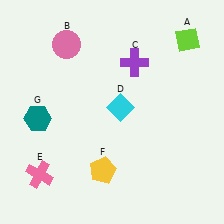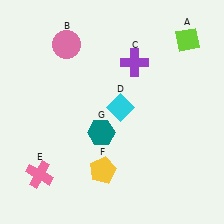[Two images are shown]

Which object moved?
The teal hexagon (G) moved right.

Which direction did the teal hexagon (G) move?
The teal hexagon (G) moved right.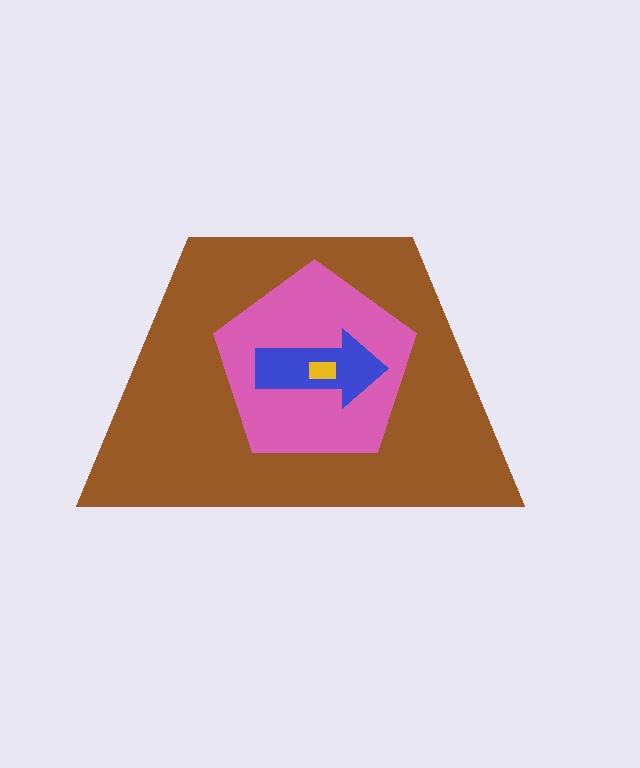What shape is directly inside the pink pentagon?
The blue arrow.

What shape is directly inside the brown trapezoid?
The pink pentagon.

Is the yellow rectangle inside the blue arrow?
Yes.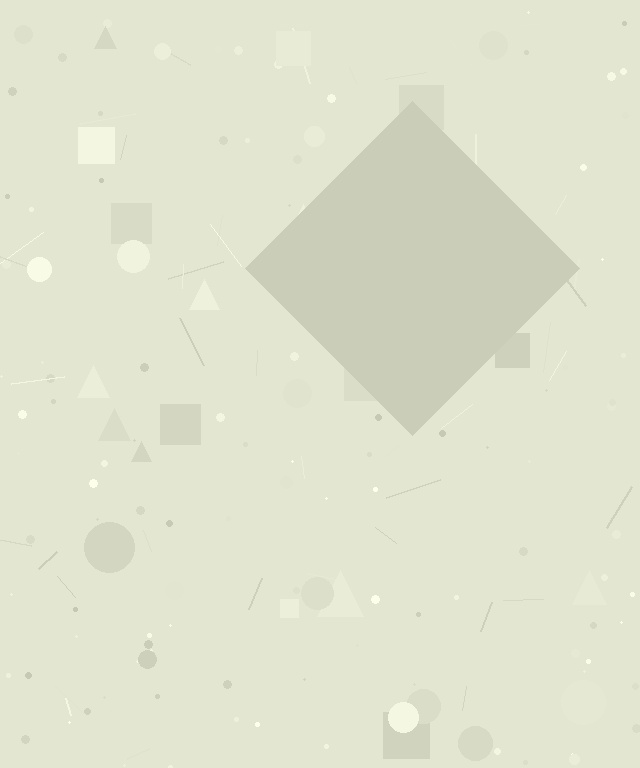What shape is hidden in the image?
A diamond is hidden in the image.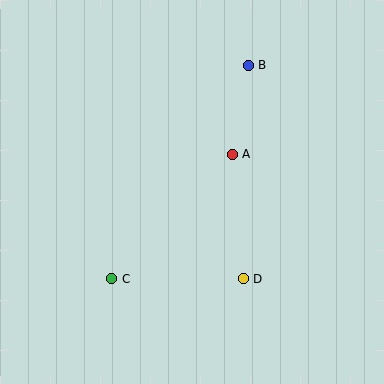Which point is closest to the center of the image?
Point A at (232, 154) is closest to the center.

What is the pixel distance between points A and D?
The distance between A and D is 125 pixels.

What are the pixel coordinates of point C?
Point C is at (112, 279).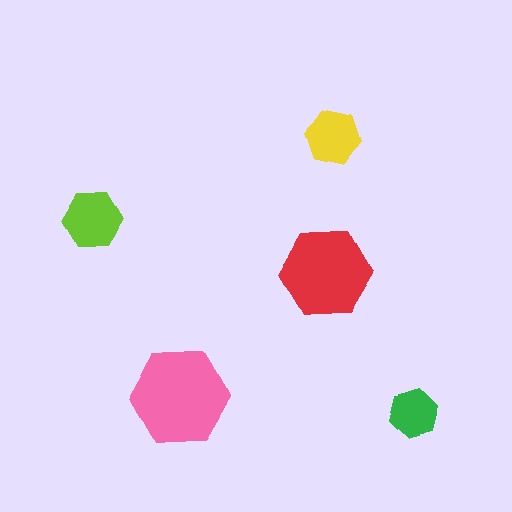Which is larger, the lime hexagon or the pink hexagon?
The pink one.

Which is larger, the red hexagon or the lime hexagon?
The red one.